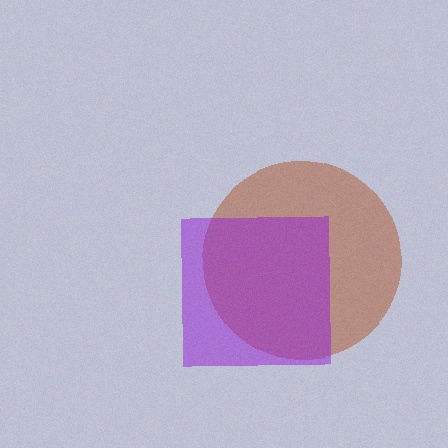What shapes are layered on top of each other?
The layered shapes are: a brown circle, a purple square.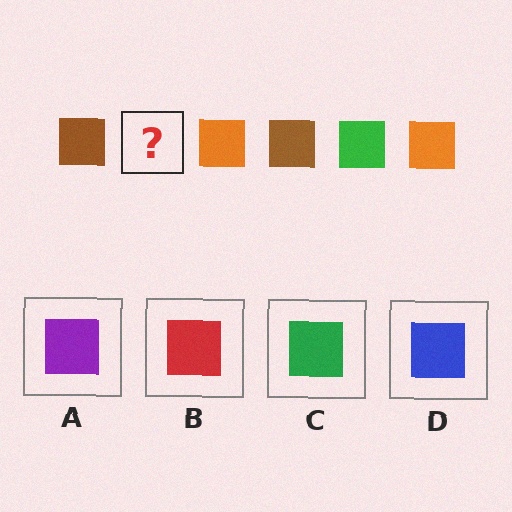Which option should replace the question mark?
Option C.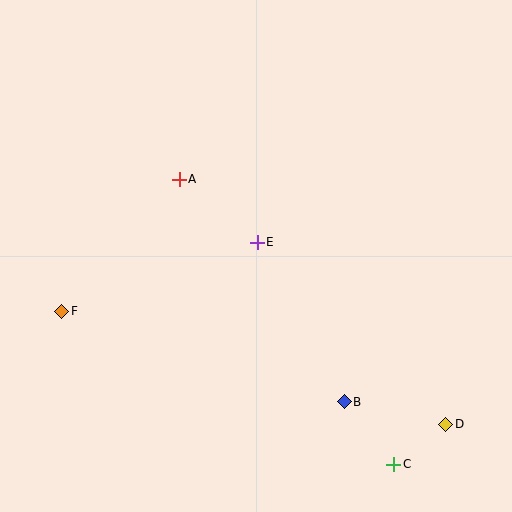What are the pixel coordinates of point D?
Point D is at (446, 424).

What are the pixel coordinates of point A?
Point A is at (179, 179).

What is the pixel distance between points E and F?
The distance between E and F is 207 pixels.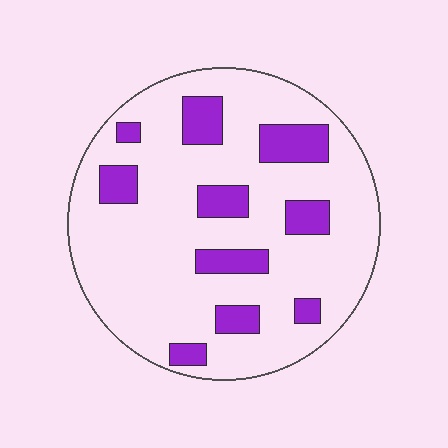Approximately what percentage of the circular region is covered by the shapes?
Approximately 20%.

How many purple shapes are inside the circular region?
10.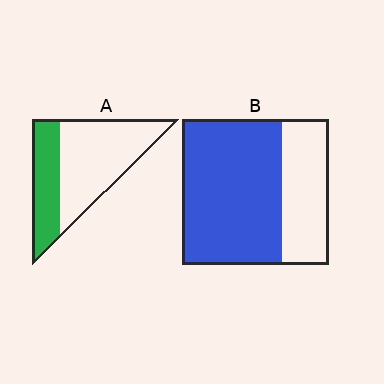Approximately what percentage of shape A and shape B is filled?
A is approximately 35% and B is approximately 70%.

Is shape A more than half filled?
No.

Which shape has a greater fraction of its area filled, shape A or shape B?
Shape B.